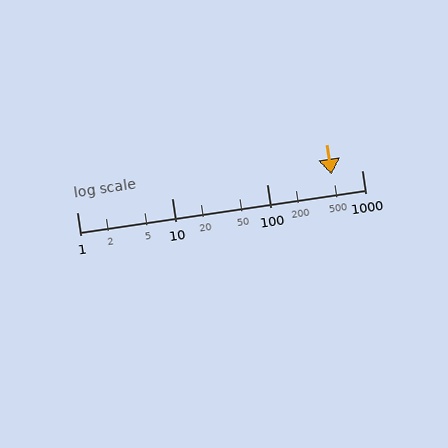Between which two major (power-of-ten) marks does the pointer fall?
The pointer is between 100 and 1000.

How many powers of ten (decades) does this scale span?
The scale spans 3 decades, from 1 to 1000.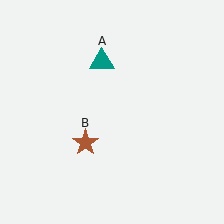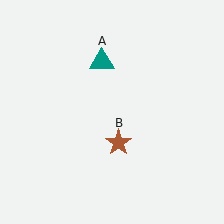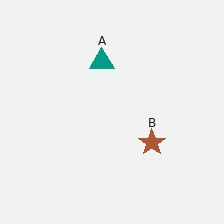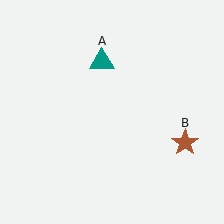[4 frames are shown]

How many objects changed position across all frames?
1 object changed position: brown star (object B).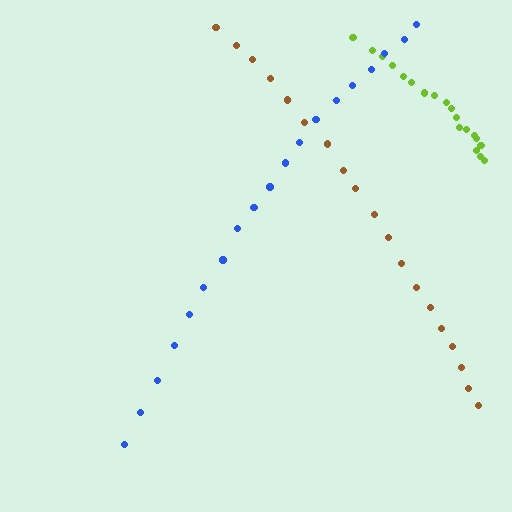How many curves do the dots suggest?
There are 3 distinct paths.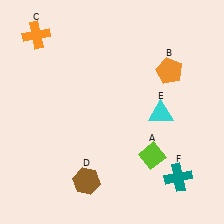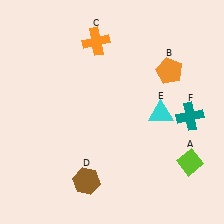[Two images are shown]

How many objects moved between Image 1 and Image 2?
3 objects moved between the two images.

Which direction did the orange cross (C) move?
The orange cross (C) moved right.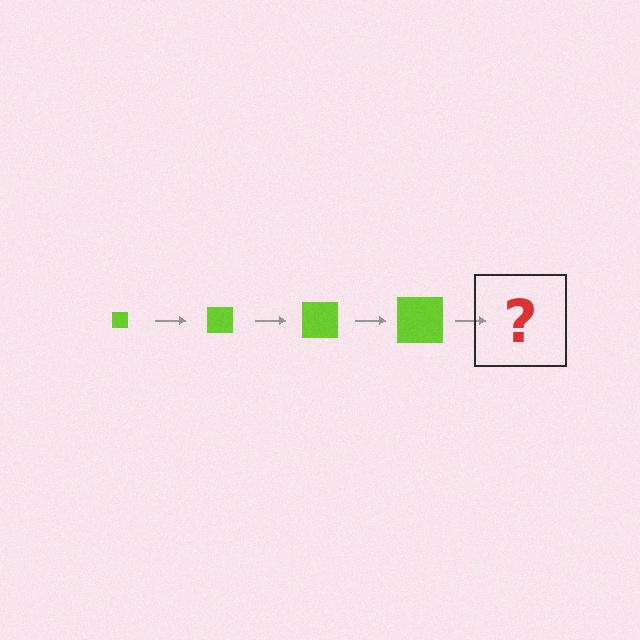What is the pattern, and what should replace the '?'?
The pattern is that the square gets progressively larger each step. The '?' should be a lime square, larger than the previous one.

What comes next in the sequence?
The next element should be a lime square, larger than the previous one.